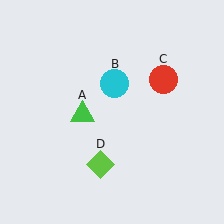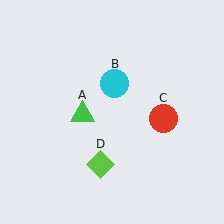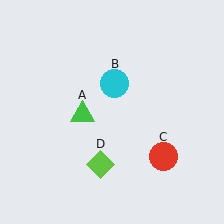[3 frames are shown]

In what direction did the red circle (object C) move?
The red circle (object C) moved down.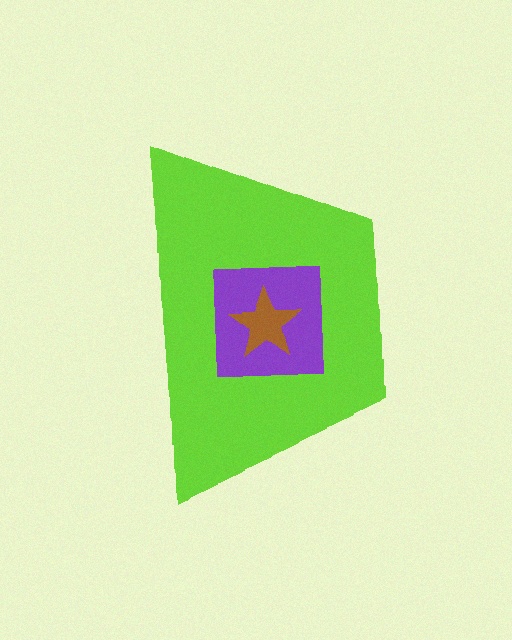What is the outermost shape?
The lime trapezoid.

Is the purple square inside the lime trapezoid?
Yes.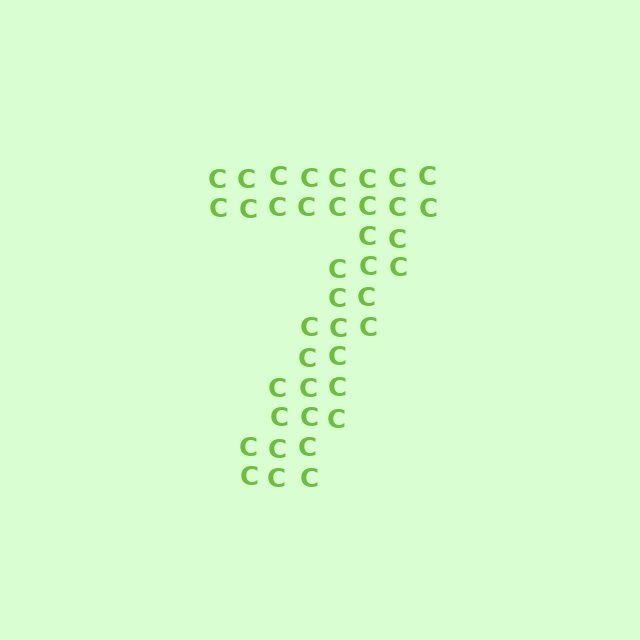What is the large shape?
The large shape is the digit 7.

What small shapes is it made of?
It is made of small letter C's.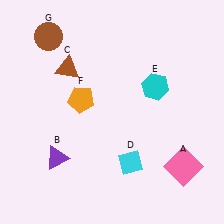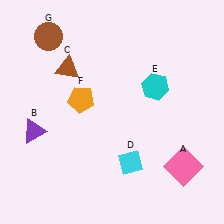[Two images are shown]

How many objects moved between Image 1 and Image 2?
1 object moved between the two images.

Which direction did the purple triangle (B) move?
The purple triangle (B) moved up.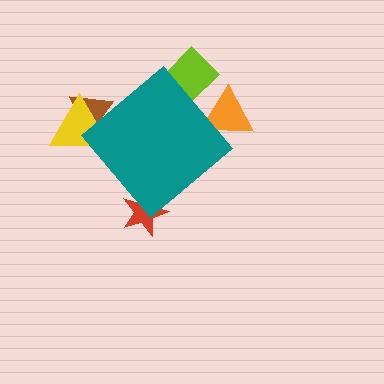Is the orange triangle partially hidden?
Yes, the orange triangle is partially hidden behind the teal diamond.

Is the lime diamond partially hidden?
Yes, the lime diamond is partially hidden behind the teal diamond.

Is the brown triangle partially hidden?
Yes, the brown triangle is partially hidden behind the teal diamond.